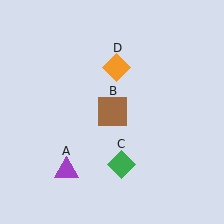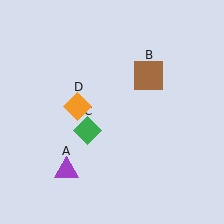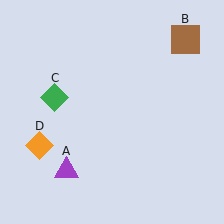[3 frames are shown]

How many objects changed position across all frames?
3 objects changed position: brown square (object B), green diamond (object C), orange diamond (object D).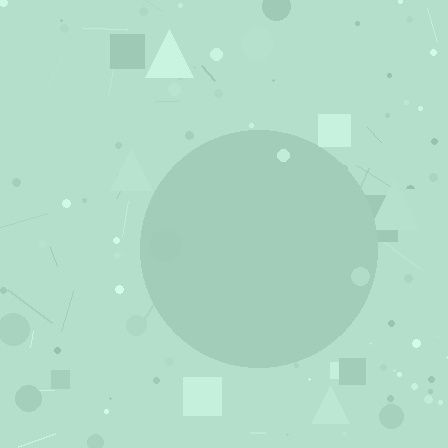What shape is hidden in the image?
A circle is hidden in the image.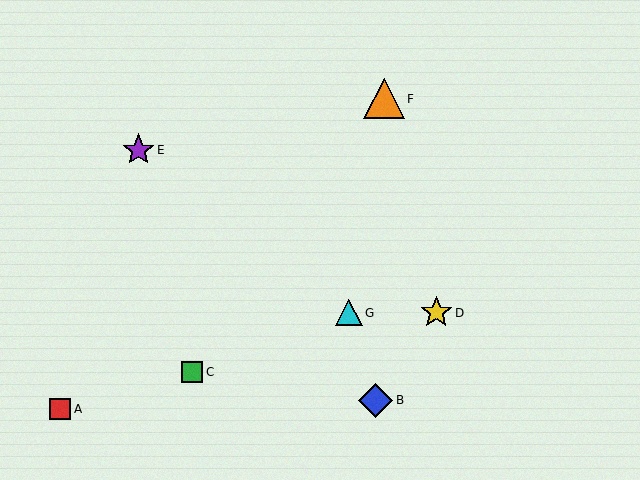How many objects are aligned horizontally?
2 objects (D, G) are aligned horizontally.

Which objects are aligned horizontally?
Objects D, G are aligned horizontally.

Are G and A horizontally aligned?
No, G is at y≈313 and A is at y≈409.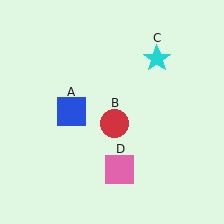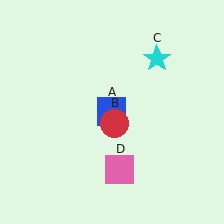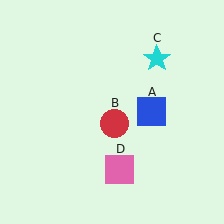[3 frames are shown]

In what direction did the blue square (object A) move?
The blue square (object A) moved right.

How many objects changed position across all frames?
1 object changed position: blue square (object A).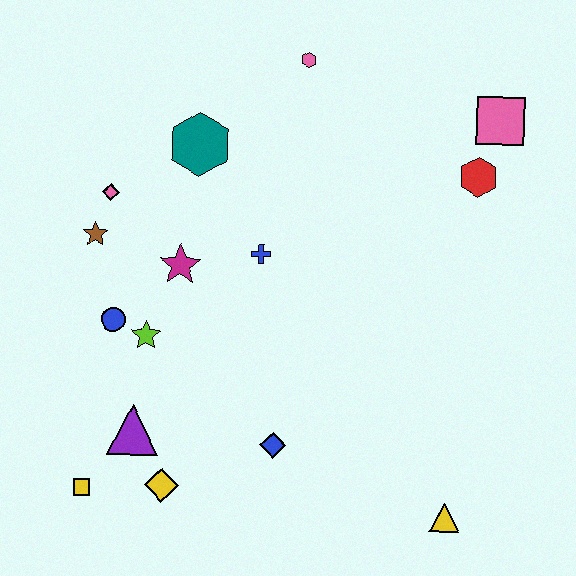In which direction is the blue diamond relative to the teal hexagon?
The blue diamond is below the teal hexagon.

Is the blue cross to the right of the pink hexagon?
No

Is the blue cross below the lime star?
No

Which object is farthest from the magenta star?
The yellow triangle is farthest from the magenta star.